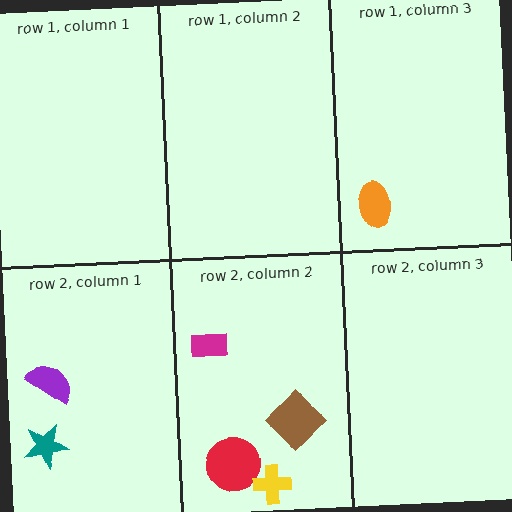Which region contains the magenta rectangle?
The row 2, column 2 region.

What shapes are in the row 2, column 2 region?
The magenta rectangle, the red circle, the brown diamond, the yellow cross.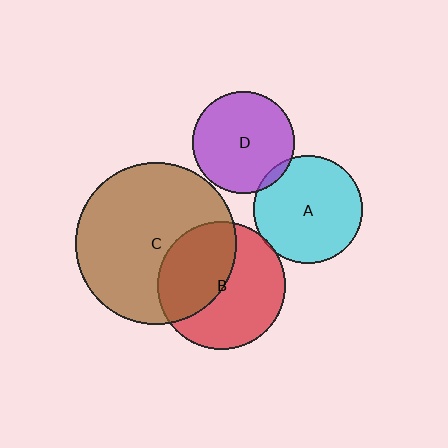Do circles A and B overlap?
Yes.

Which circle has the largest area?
Circle C (brown).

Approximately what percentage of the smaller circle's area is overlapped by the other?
Approximately 5%.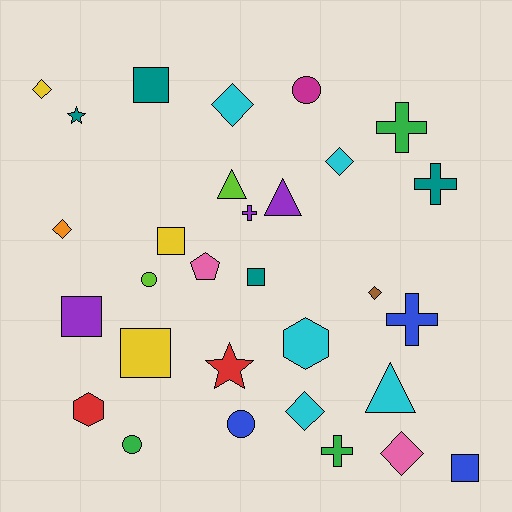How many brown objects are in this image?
There is 1 brown object.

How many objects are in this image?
There are 30 objects.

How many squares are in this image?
There are 6 squares.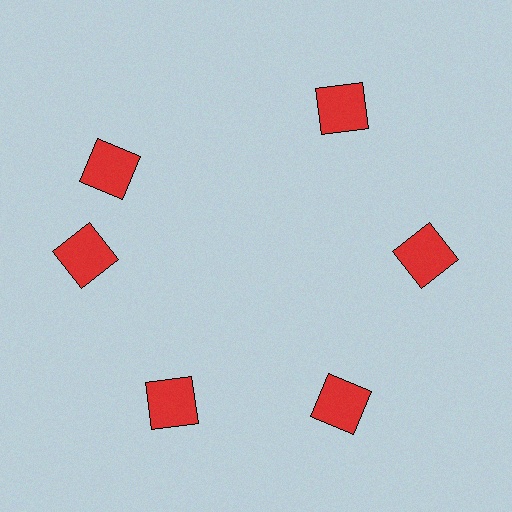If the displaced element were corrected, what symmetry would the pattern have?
It would have 6-fold rotational symmetry — the pattern would map onto itself every 60 degrees.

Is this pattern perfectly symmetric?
No. The 6 red squares are arranged in a ring, but one element near the 11 o'clock position is rotated out of alignment along the ring, breaking the 6-fold rotational symmetry.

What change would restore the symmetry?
The symmetry would be restored by rotating it back into even spacing with its neighbors so that all 6 squares sit at equal angles and equal distance from the center.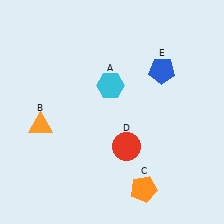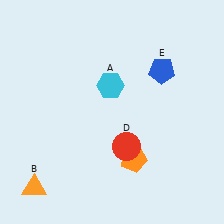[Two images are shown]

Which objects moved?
The objects that moved are: the orange triangle (B), the orange pentagon (C).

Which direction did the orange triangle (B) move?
The orange triangle (B) moved down.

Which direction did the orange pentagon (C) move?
The orange pentagon (C) moved up.